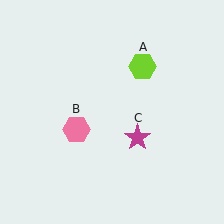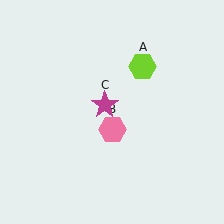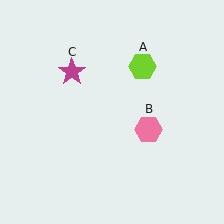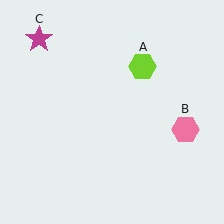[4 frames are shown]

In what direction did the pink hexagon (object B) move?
The pink hexagon (object B) moved right.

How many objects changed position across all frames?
2 objects changed position: pink hexagon (object B), magenta star (object C).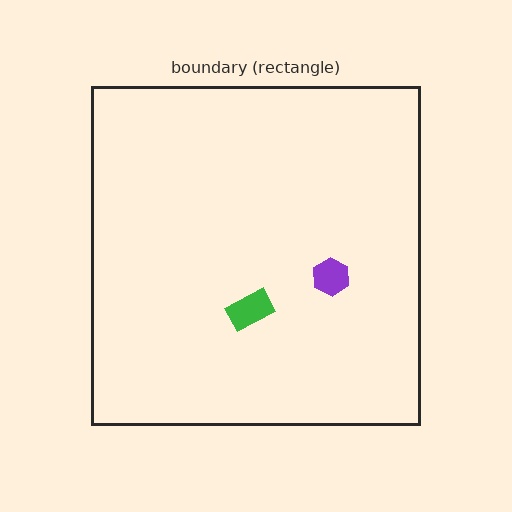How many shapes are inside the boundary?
2 inside, 0 outside.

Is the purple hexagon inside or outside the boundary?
Inside.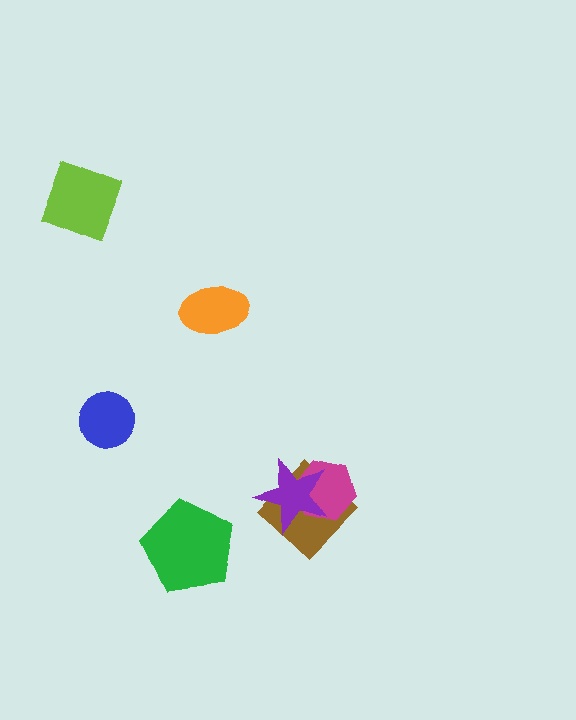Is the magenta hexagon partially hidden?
Yes, it is partially covered by another shape.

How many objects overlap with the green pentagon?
0 objects overlap with the green pentagon.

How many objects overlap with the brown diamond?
2 objects overlap with the brown diamond.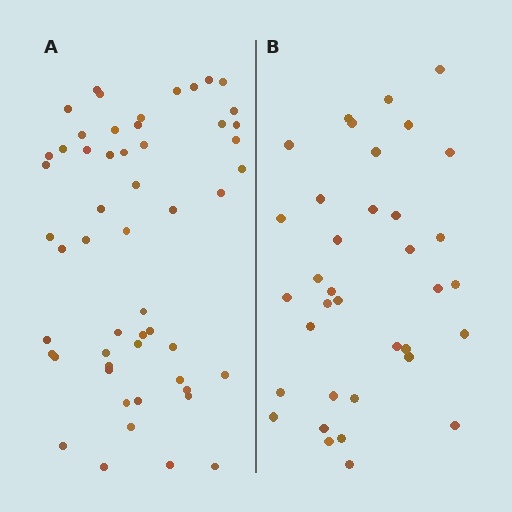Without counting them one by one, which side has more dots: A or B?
Region A (the left region) has more dots.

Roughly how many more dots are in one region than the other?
Region A has approximately 20 more dots than region B.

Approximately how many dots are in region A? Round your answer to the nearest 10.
About 50 dots. (The exact count is 54, which rounds to 50.)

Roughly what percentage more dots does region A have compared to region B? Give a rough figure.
About 50% more.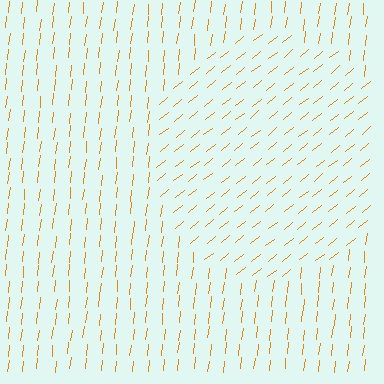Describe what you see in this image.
The image is filled with small orange line segments. A circle region in the image has lines oriented differently from the surrounding lines, creating a visible texture boundary.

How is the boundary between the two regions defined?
The boundary is defined purely by a change in line orientation (approximately 45 degrees difference). All lines are the same color and thickness.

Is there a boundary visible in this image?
Yes, there is a texture boundary formed by a change in line orientation.